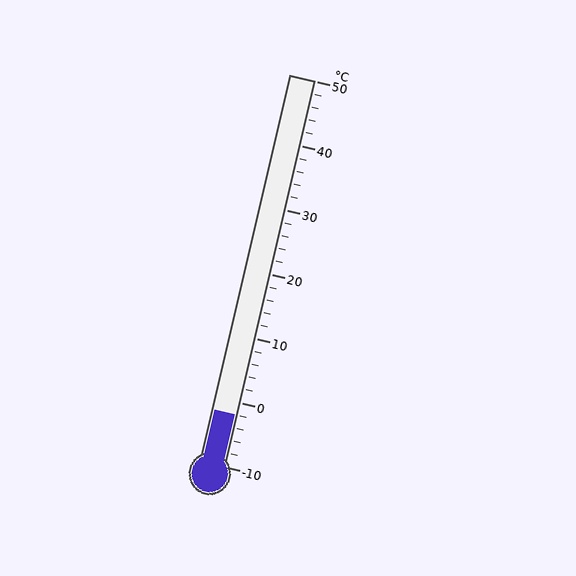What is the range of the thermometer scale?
The thermometer scale ranges from -10°C to 50°C.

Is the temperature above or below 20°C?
The temperature is below 20°C.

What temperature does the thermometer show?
The thermometer shows approximately -2°C.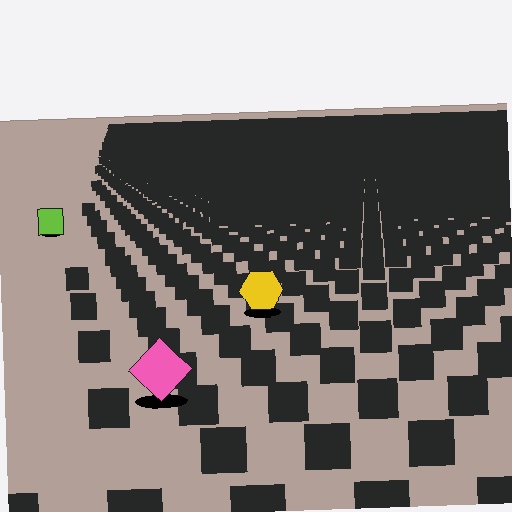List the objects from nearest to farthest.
From nearest to farthest: the pink diamond, the yellow hexagon, the lime square.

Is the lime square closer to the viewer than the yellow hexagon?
No. The yellow hexagon is closer — you can tell from the texture gradient: the ground texture is coarser near it.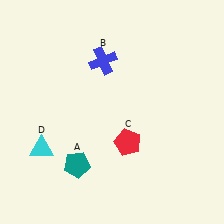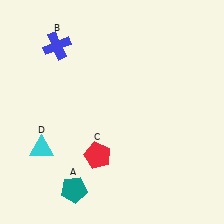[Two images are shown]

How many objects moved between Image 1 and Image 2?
3 objects moved between the two images.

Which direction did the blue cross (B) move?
The blue cross (B) moved left.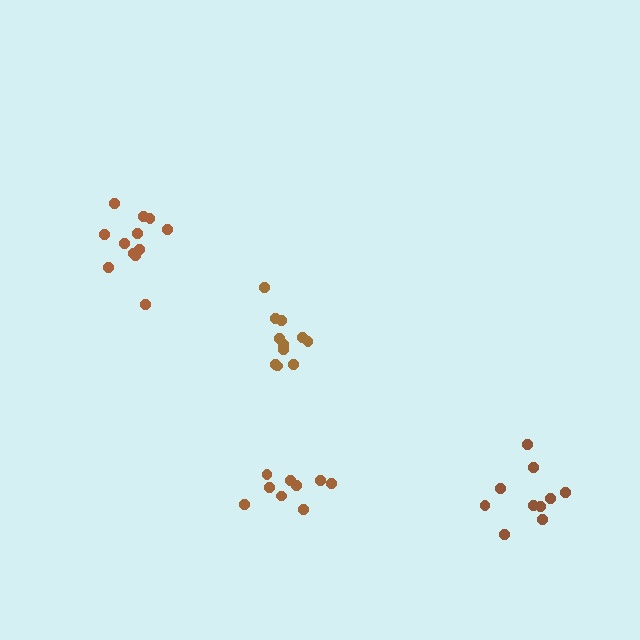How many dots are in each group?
Group 1: 10 dots, Group 2: 12 dots, Group 3: 12 dots, Group 4: 9 dots (43 total).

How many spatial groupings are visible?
There are 4 spatial groupings.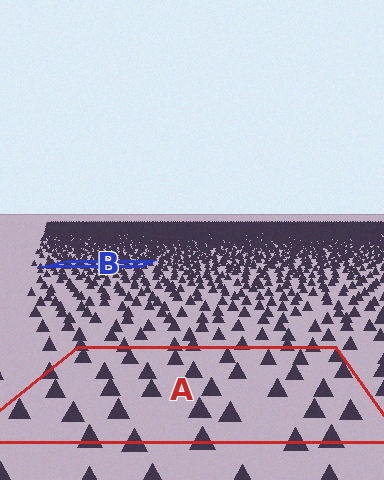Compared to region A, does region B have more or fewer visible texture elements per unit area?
Region B has more texture elements per unit area — they are packed more densely because it is farther away.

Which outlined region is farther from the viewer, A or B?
Region B is farther from the viewer — the texture elements inside it appear smaller and more densely packed.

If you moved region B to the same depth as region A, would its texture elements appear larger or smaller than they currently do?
They would appear larger. At a closer depth, the same texture elements are projected at a bigger on-screen size.